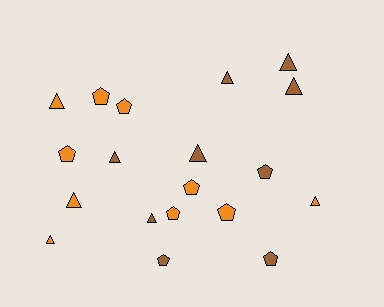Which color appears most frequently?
Orange, with 10 objects.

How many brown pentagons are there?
There are 3 brown pentagons.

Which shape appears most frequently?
Triangle, with 10 objects.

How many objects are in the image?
There are 19 objects.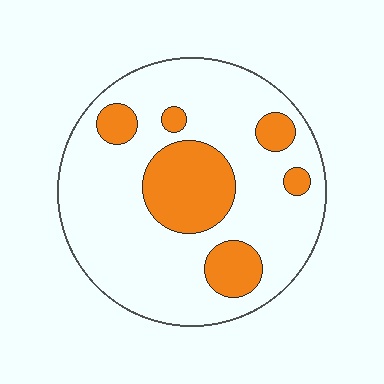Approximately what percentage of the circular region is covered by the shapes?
Approximately 25%.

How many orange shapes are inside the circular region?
6.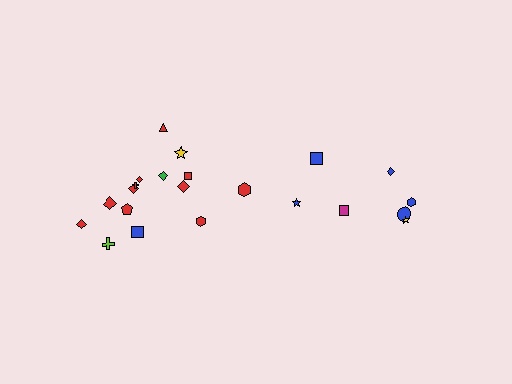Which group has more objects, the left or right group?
The left group.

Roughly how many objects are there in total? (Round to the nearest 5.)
Roughly 20 objects in total.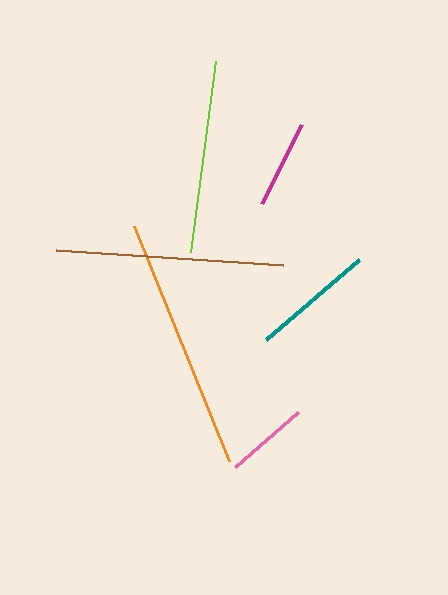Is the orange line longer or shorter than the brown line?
The orange line is longer than the brown line.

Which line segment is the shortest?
The pink line is the shortest at approximately 83 pixels.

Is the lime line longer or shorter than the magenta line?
The lime line is longer than the magenta line.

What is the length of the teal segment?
The teal segment is approximately 123 pixels long.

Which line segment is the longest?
The orange line is the longest at approximately 254 pixels.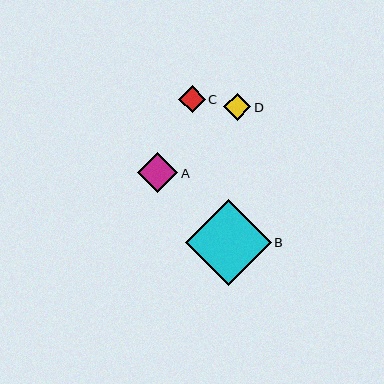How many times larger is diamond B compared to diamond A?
Diamond B is approximately 2.2 times the size of diamond A.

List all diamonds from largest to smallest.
From largest to smallest: B, A, D, C.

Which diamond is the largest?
Diamond B is the largest with a size of approximately 86 pixels.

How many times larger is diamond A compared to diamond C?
Diamond A is approximately 1.5 times the size of diamond C.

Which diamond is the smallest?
Diamond C is the smallest with a size of approximately 26 pixels.